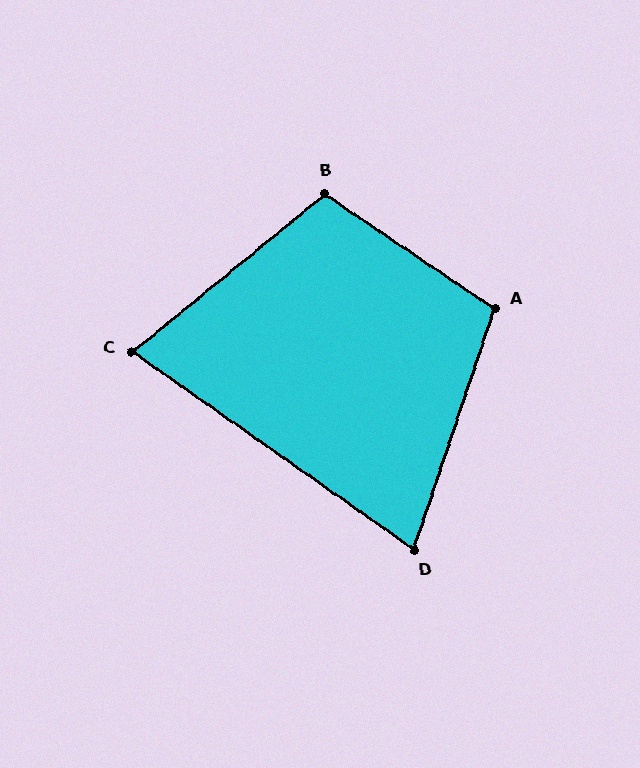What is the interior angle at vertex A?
Approximately 105 degrees (obtuse).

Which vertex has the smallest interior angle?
D, at approximately 74 degrees.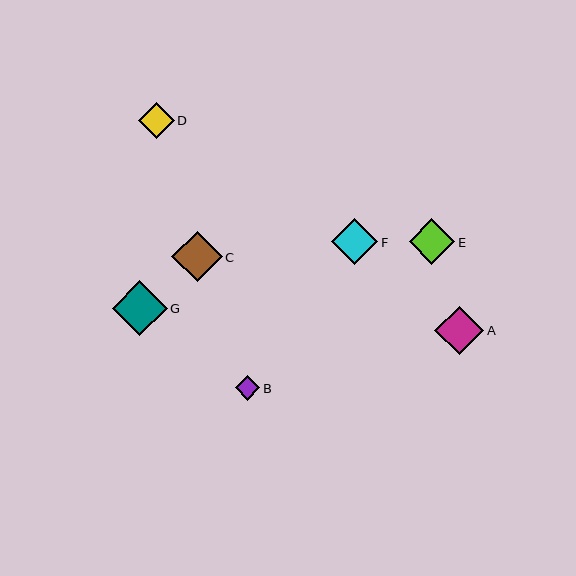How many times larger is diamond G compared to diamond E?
Diamond G is approximately 1.2 times the size of diamond E.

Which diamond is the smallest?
Diamond B is the smallest with a size of approximately 24 pixels.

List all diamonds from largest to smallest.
From largest to smallest: G, C, A, F, E, D, B.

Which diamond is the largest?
Diamond G is the largest with a size of approximately 55 pixels.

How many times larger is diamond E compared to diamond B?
Diamond E is approximately 1.9 times the size of diamond B.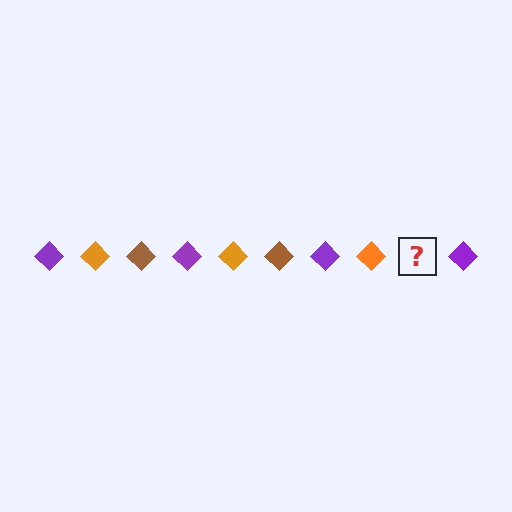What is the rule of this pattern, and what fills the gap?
The rule is that the pattern cycles through purple, orange, brown diamonds. The gap should be filled with a brown diamond.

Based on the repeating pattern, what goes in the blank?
The blank should be a brown diamond.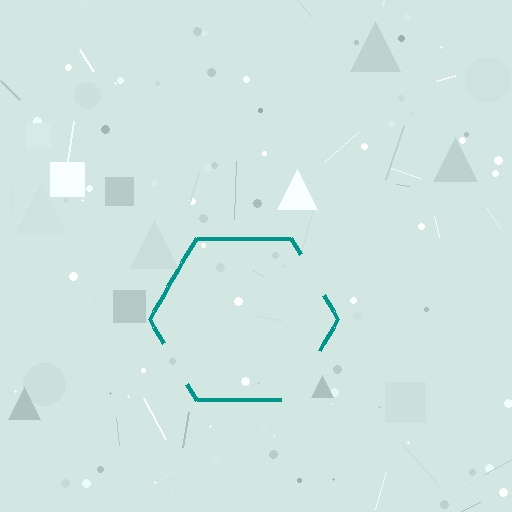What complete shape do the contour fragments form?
The contour fragments form a hexagon.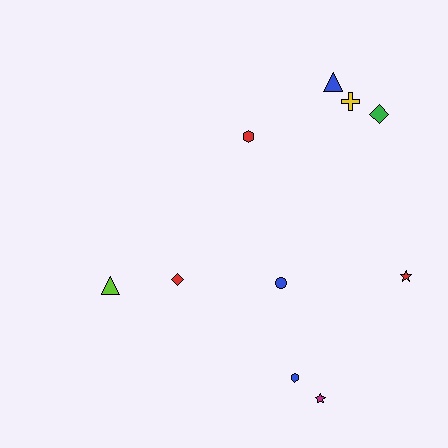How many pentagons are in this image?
There are no pentagons.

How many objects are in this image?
There are 10 objects.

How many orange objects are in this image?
There are no orange objects.